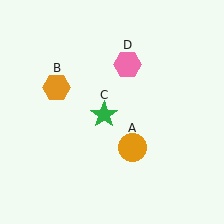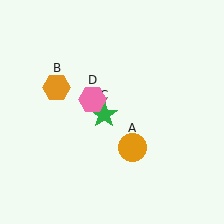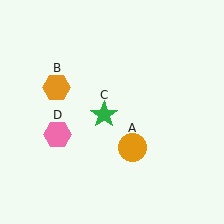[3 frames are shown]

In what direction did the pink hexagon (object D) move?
The pink hexagon (object D) moved down and to the left.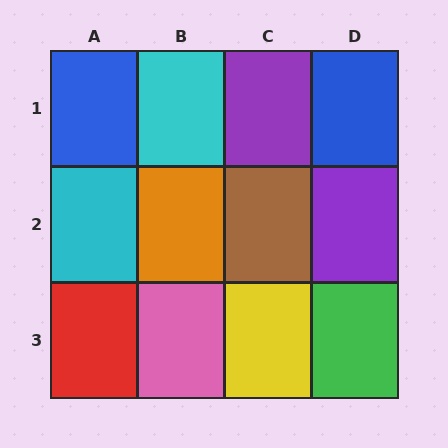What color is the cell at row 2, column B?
Orange.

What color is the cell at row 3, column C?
Yellow.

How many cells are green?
1 cell is green.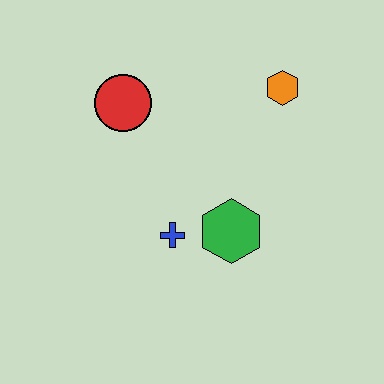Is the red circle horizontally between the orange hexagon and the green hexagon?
No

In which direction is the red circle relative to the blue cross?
The red circle is above the blue cross.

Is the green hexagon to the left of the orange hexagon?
Yes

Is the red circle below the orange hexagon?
Yes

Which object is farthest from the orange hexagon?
The blue cross is farthest from the orange hexagon.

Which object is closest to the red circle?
The blue cross is closest to the red circle.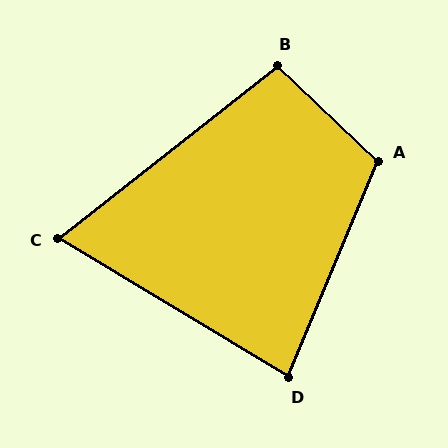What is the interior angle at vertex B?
Approximately 98 degrees (obtuse).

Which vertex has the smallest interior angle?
C, at approximately 69 degrees.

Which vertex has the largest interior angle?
A, at approximately 111 degrees.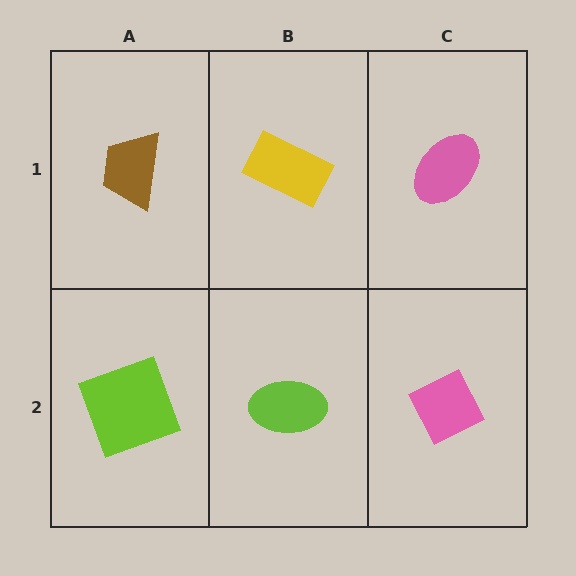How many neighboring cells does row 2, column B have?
3.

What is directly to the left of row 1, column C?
A yellow rectangle.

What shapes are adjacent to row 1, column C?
A pink diamond (row 2, column C), a yellow rectangle (row 1, column B).